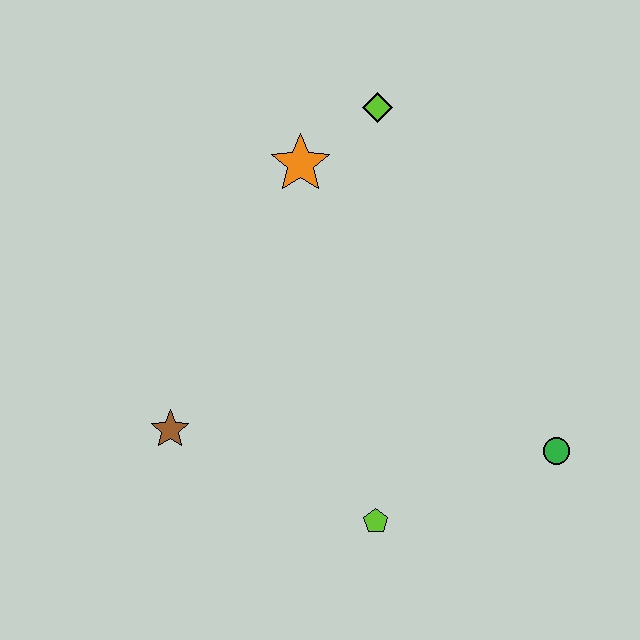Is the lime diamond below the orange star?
No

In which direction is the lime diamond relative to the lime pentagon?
The lime diamond is above the lime pentagon.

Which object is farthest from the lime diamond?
The lime pentagon is farthest from the lime diamond.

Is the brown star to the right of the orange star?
No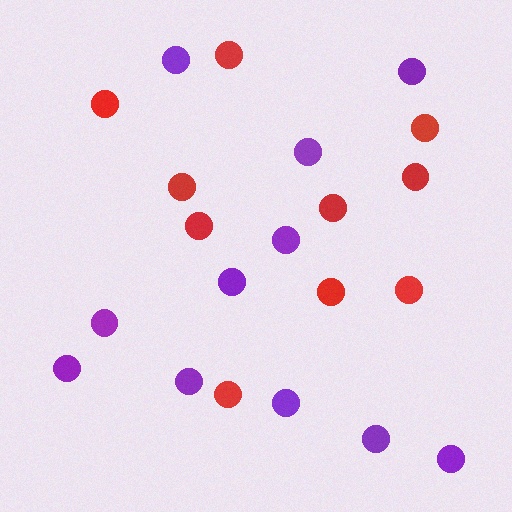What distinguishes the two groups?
There are 2 groups: one group of red circles (10) and one group of purple circles (11).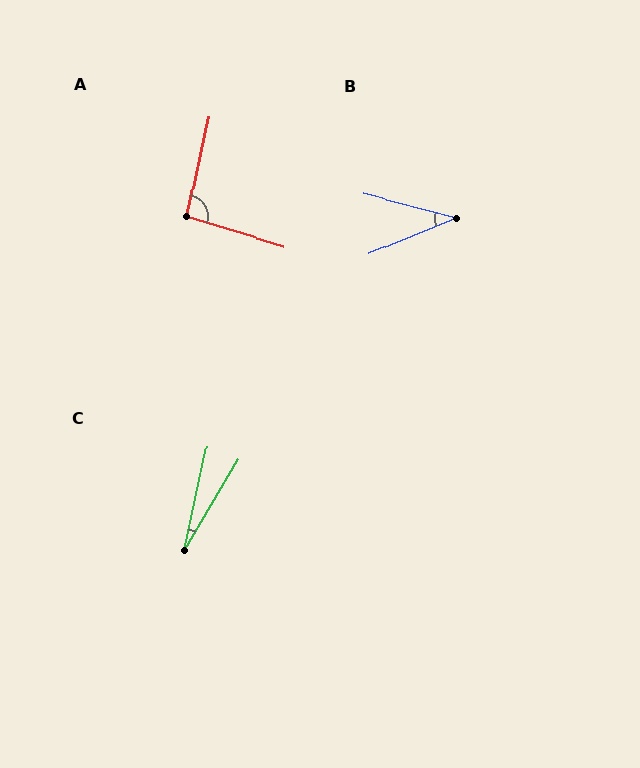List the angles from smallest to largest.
C (18°), B (37°), A (95°).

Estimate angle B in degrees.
Approximately 37 degrees.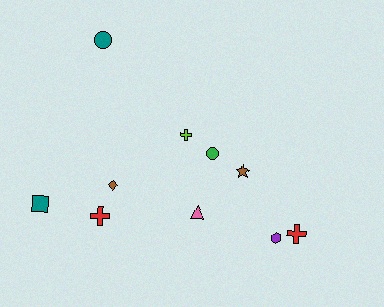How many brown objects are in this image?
There are 2 brown objects.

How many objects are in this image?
There are 10 objects.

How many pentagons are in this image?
There are no pentagons.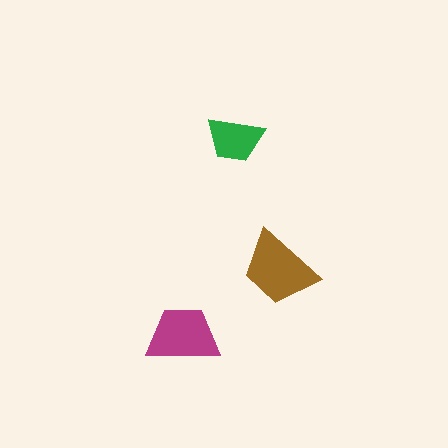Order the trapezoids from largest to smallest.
the brown one, the magenta one, the green one.